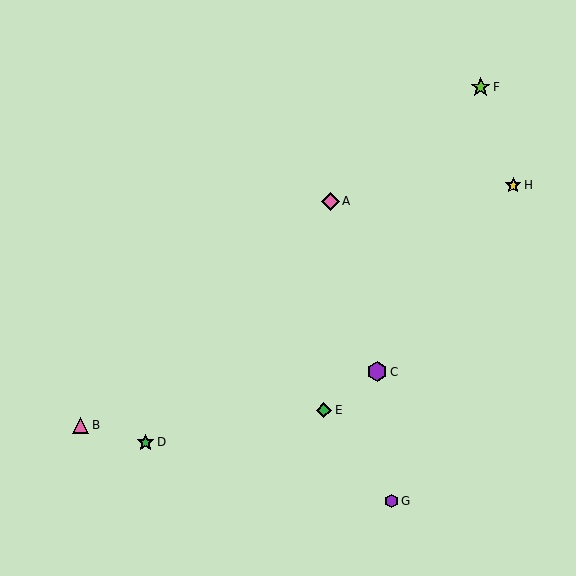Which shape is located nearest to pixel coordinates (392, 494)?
The purple hexagon (labeled G) at (391, 501) is nearest to that location.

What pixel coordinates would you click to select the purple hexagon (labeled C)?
Click at (377, 372) to select the purple hexagon C.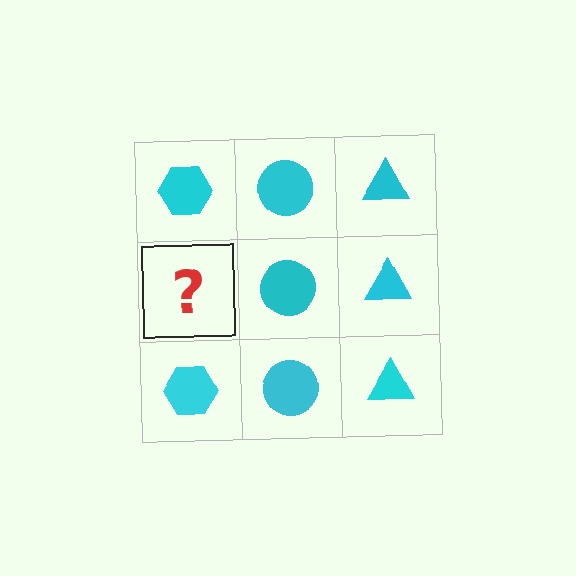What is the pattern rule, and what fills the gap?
The rule is that each column has a consistent shape. The gap should be filled with a cyan hexagon.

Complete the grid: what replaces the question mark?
The question mark should be replaced with a cyan hexagon.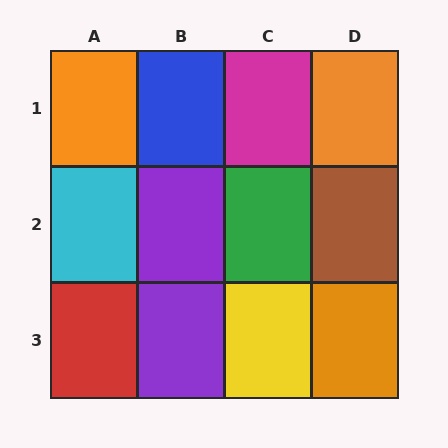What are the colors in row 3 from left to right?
Red, purple, yellow, orange.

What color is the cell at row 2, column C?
Green.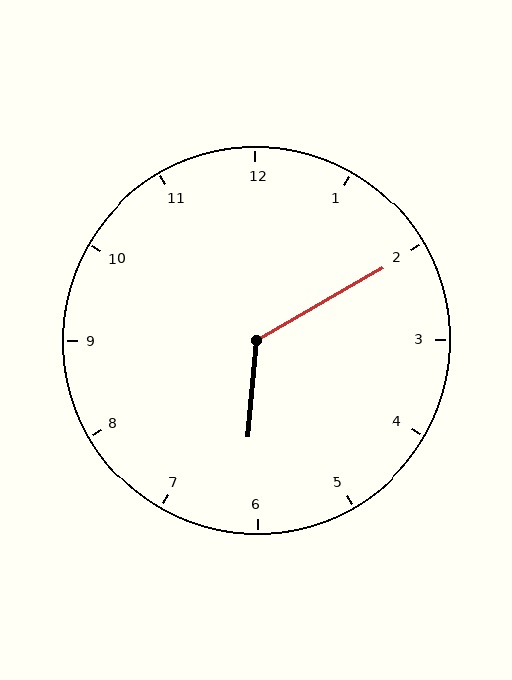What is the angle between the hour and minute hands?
Approximately 125 degrees.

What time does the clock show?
6:10.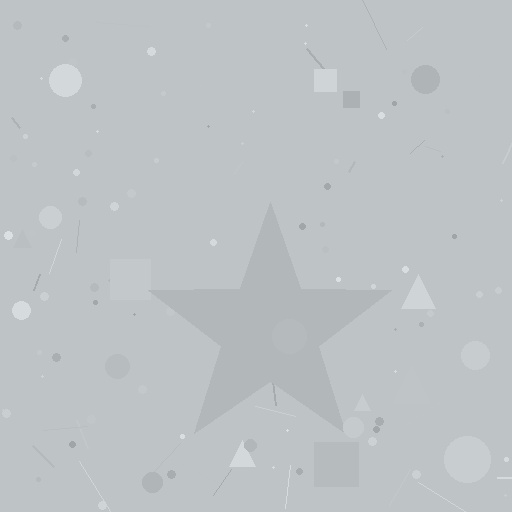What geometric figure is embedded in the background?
A star is embedded in the background.